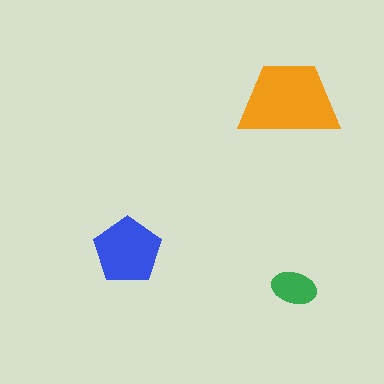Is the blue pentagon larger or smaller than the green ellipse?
Larger.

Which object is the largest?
The orange trapezoid.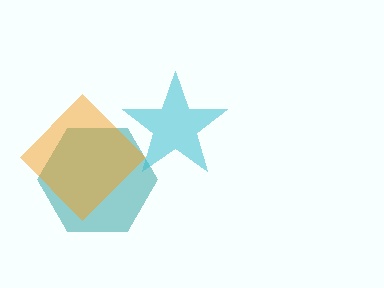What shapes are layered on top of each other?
The layered shapes are: a teal hexagon, an orange diamond, a cyan star.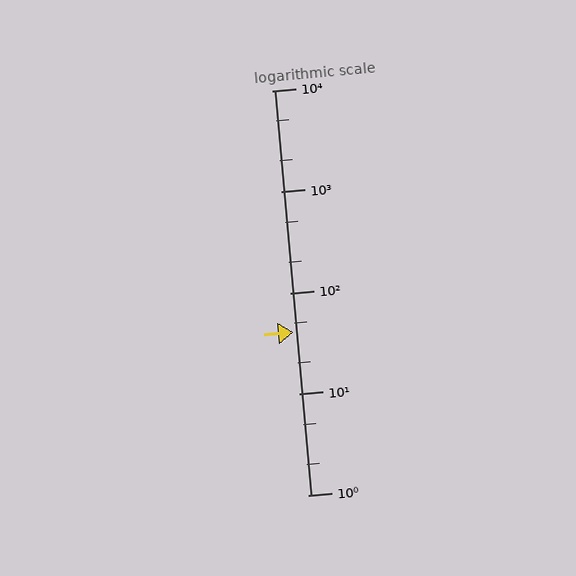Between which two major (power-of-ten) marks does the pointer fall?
The pointer is between 10 and 100.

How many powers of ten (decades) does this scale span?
The scale spans 4 decades, from 1 to 10000.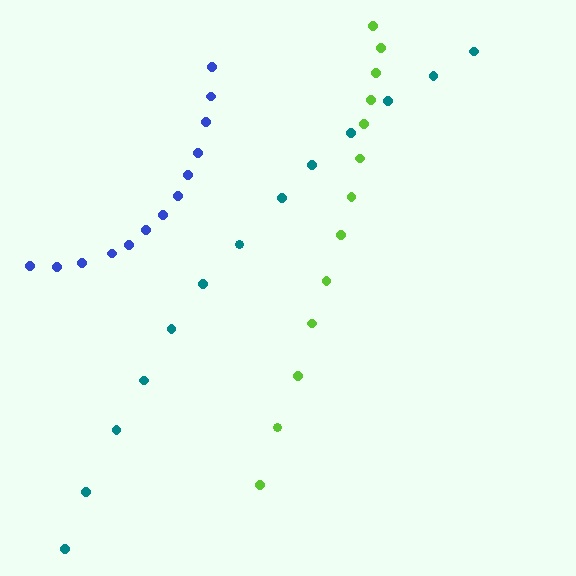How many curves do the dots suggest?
There are 3 distinct paths.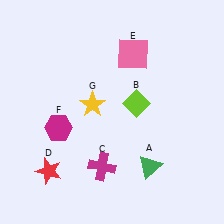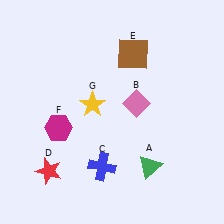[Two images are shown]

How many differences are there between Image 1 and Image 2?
There are 3 differences between the two images.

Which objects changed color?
B changed from lime to pink. C changed from magenta to blue. E changed from pink to brown.